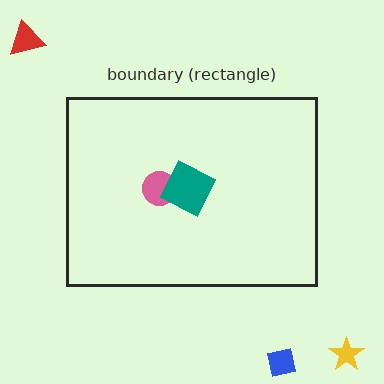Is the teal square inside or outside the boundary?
Inside.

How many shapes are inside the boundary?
2 inside, 3 outside.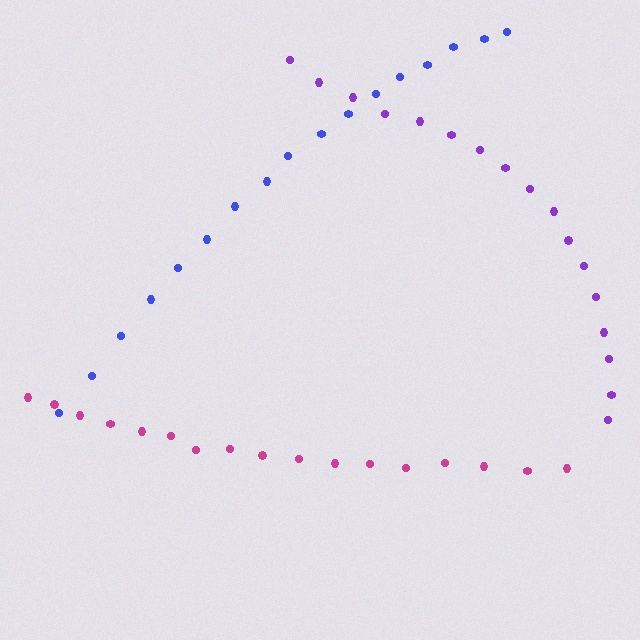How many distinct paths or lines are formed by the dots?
There are 3 distinct paths.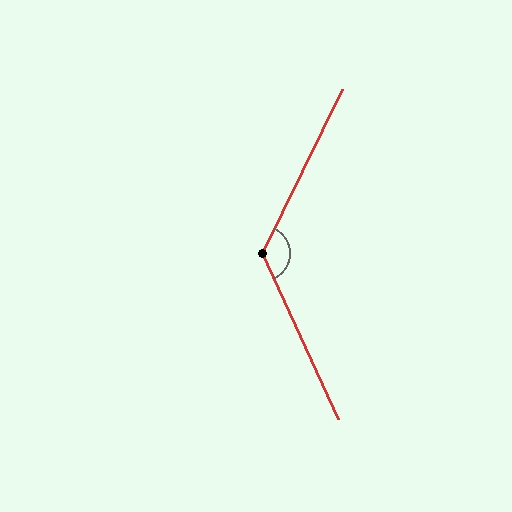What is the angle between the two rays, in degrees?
Approximately 130 degrees.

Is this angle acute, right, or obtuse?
It is obtuse.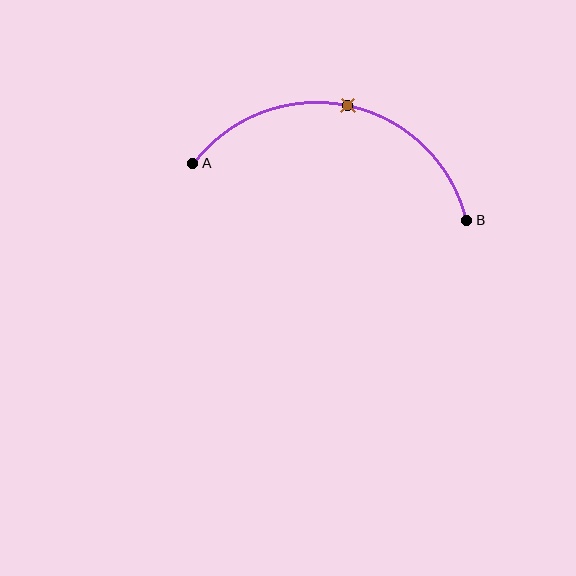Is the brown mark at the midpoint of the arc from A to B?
Yes. The brown mark lies on the arc at equal arc-length from both A and B — it is the arc midpoint.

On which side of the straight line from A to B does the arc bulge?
The arc bulges above the straight line connecting A and B.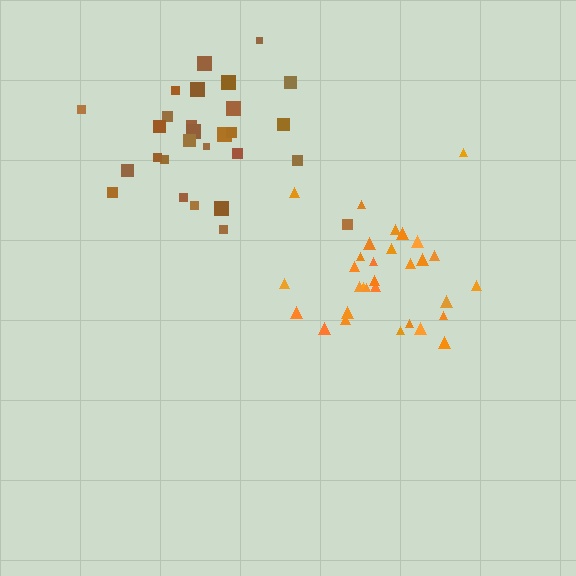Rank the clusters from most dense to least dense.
orange, brown.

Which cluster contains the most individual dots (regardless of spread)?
Orange (31).